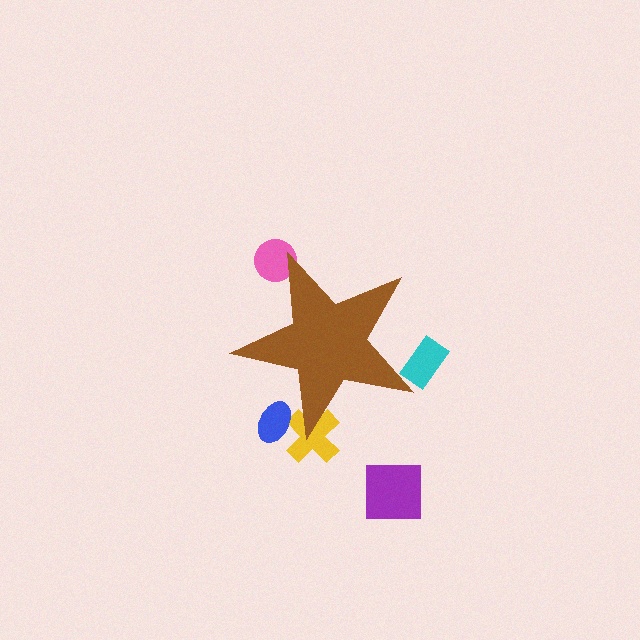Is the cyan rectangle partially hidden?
Yes, the cyan rectangle is partially hidden behind the brown star.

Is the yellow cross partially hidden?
Yes, the yellow cross is partially hidden behind the brown star.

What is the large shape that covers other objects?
A brown star.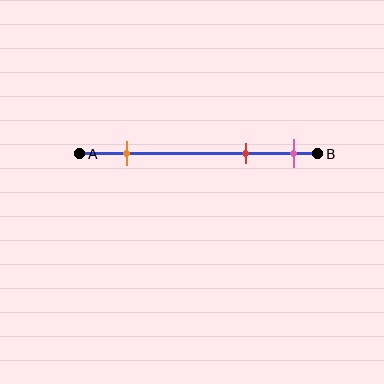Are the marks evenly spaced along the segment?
No, the marks are not evenly spaced.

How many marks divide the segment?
There are 3 marks dividing the segment.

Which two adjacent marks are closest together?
The red and pink marks are the closest adjacent pair.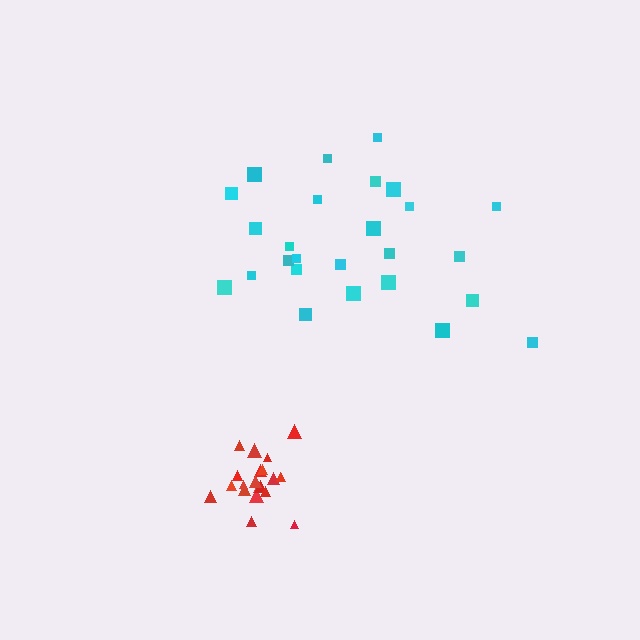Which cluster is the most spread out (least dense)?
Cyan.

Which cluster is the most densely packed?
Red.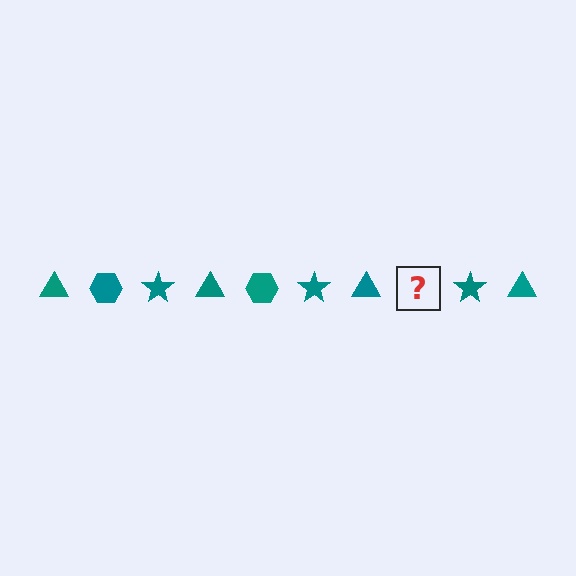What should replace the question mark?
The question mark should be replaced with a teal hexagon.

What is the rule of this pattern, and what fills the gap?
The rule is that the pattern cycles through triangle, hexagon, star shapes in teal. The gap should be filled with a teal hexagon.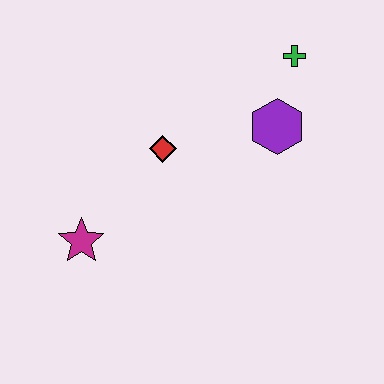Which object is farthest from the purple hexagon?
The magenta star is farthest from the purple hexagon.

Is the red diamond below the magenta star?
No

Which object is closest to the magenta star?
The red diamond is closest to the magenta star.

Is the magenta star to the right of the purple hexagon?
No